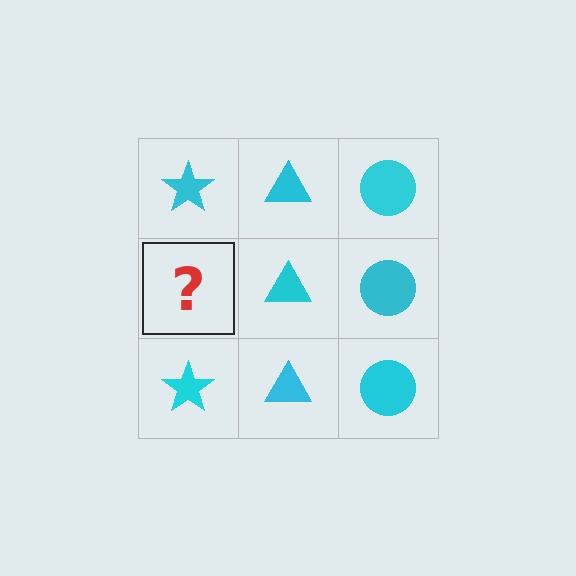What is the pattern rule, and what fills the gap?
The rule is that each column has a consistent shape. The gap should be filled with a cyan star.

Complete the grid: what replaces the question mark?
The question mark should be replaced with a cyan star.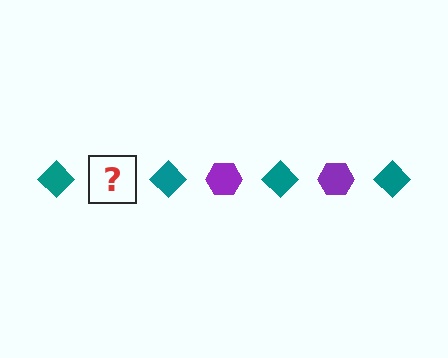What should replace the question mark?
The question mark should be replaced with a purple hexagon.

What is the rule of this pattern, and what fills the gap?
The rule is that the pattern alternates between teal diamond and purple hexagon. The gap should be filled with a purple hexagon.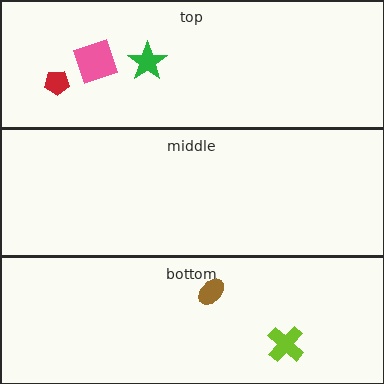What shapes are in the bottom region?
The brown ellipse, the lime cross.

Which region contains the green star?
The top region.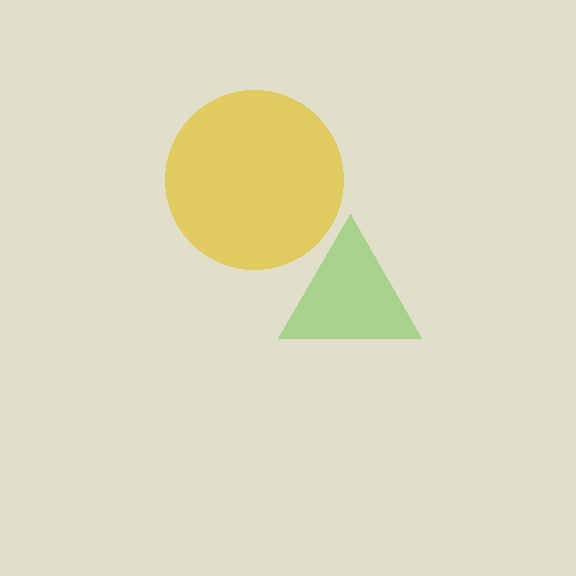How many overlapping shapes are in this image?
There are 2 overlapping shapes in the image.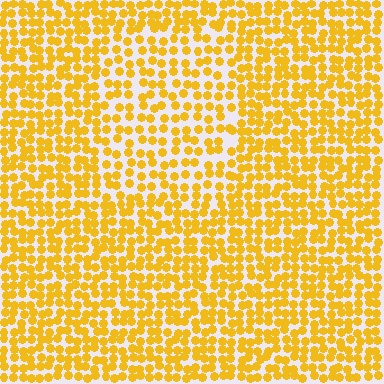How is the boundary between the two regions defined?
The boundary is defined by a change in element density (approximately 1.5x ratio). All elements are the same color, size, and shape.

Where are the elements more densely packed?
The elements are more densely packed outside the rectangle boundary.